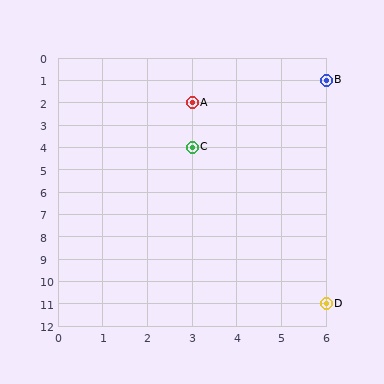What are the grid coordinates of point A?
Point A is at grid coordinates (3, 2).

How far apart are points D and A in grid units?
Points D and A are 3 columns and 9 rows apart (about 9.5 grid units diagonally).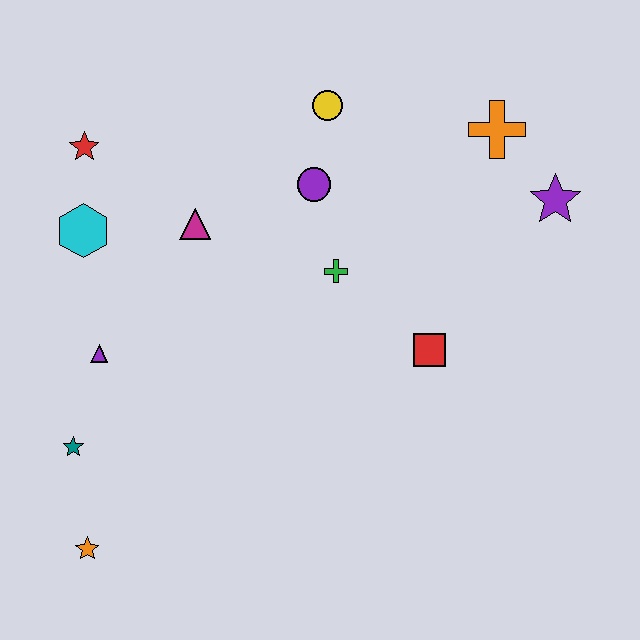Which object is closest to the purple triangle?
The teal star is closest to the purple triangle.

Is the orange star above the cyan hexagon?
No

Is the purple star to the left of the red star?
No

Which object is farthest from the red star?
The purple star is farthest from the red star.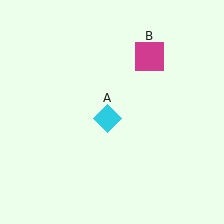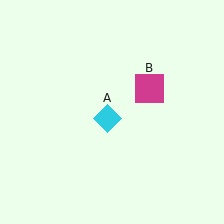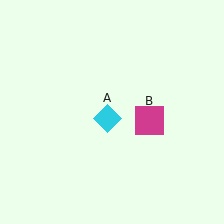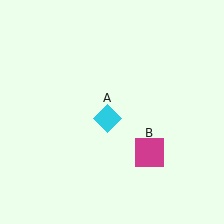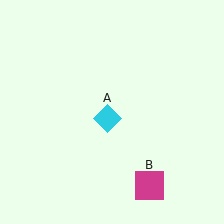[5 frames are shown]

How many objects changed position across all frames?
1 object changed position: magenta square (object B).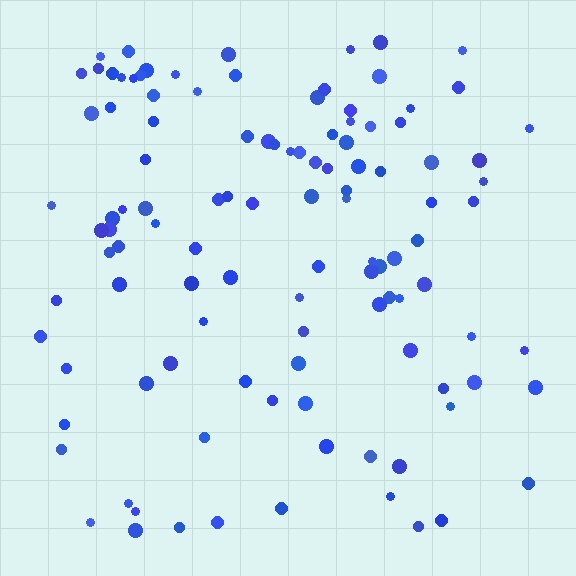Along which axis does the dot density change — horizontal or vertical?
Vertical.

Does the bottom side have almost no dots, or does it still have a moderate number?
Still a moderate number, just noticeably fewer than the top.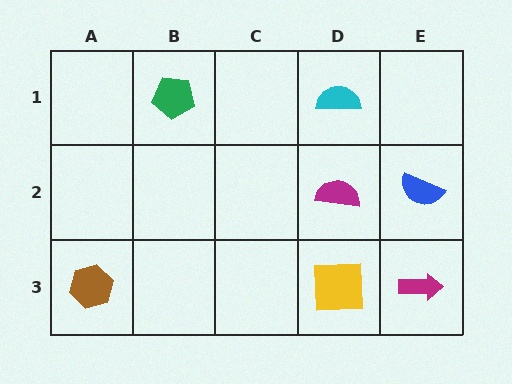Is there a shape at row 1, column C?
No, that cell is empty.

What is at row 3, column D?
A yellow square.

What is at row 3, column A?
A brown hexagon.